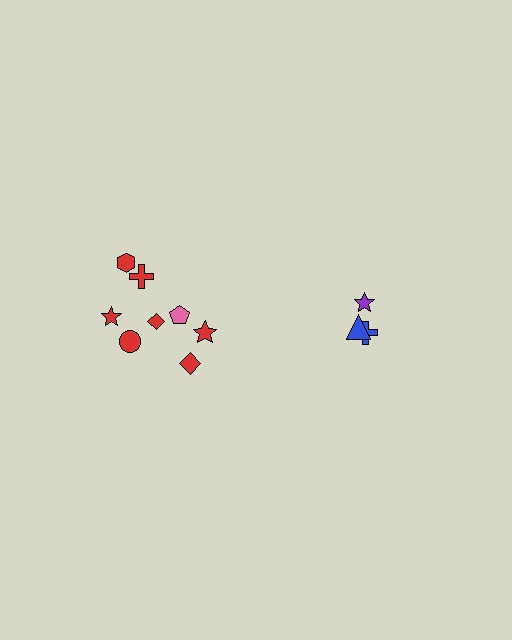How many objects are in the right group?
There are 3 objects.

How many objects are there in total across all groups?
There are 11 objects.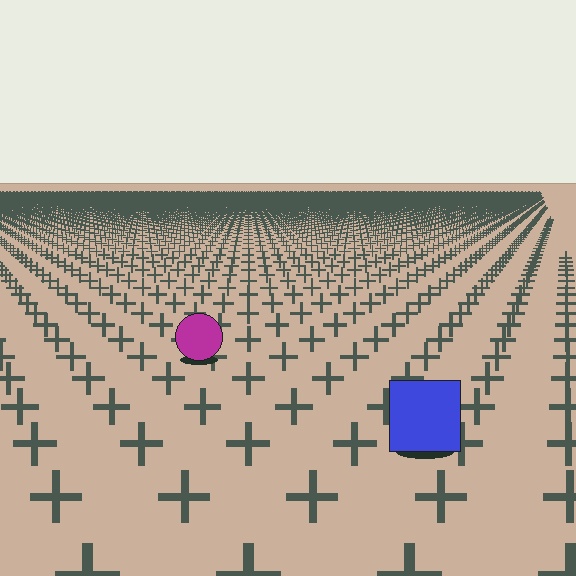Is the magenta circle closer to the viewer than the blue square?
No. The blue square is closer — you can tell from the texture gradient: the ground texture is coarser near it.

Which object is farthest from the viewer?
The magenta circle is farthest from the viewer. It appears smaller and the ground texture around it is denser.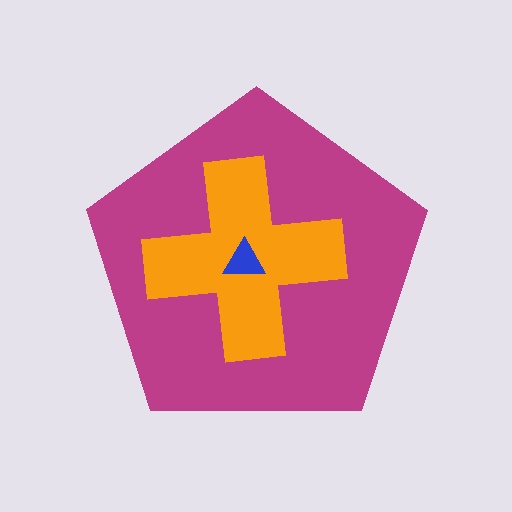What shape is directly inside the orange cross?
The blue triangle.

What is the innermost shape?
The blue triangle.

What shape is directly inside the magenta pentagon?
The orange cross.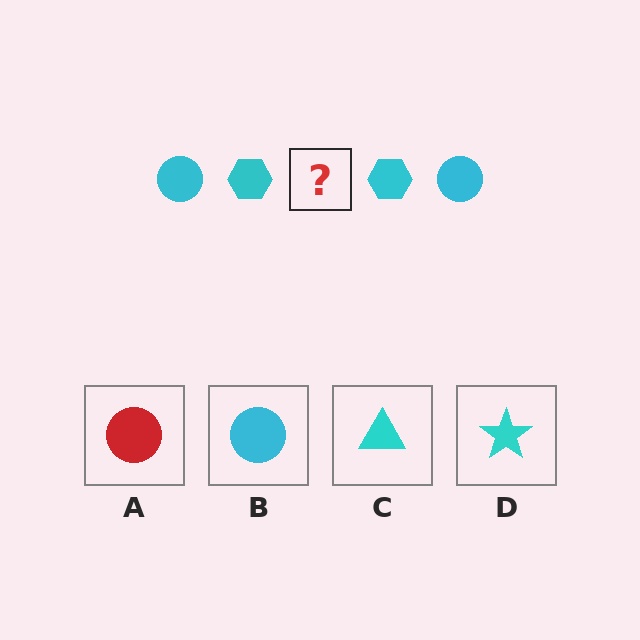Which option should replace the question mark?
Option B.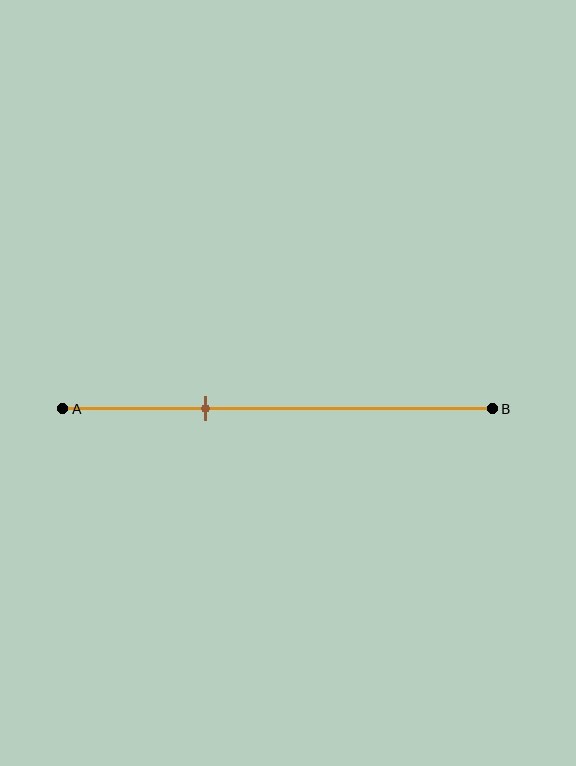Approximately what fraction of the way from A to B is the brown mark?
The brown mark is approximately 35% of the way from A to B.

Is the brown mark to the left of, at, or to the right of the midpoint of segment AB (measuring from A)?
The brown mark is to the left of the midpoint of segment AB.